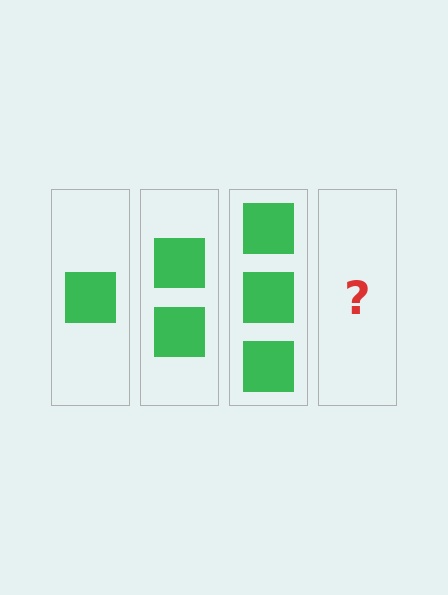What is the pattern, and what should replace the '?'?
The pattern is that each step adds one more square. The '?' should be 4 squares.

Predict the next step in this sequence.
The next step is 4 squares.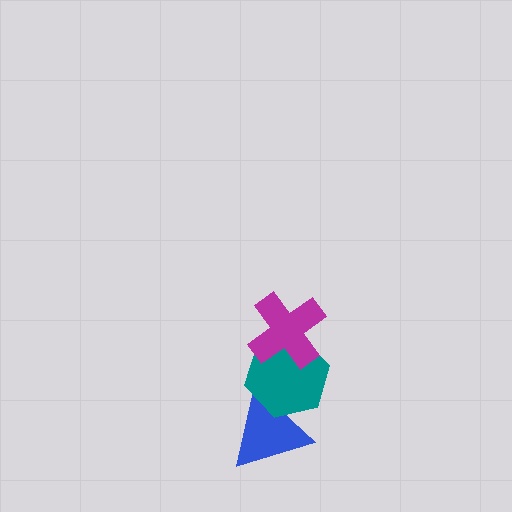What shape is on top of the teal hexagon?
The magenta cross is on top of the teal hexagon.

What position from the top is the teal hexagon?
The teal hexagon is 2nd from the top.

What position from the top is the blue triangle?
The blue triangle is 3rd from the top.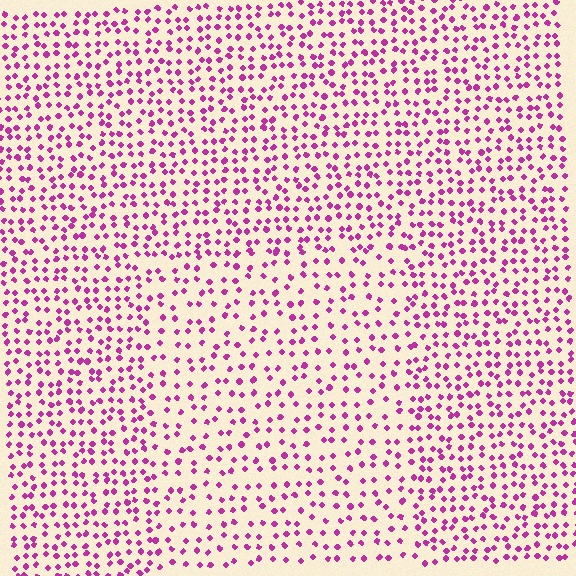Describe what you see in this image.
The image contains small magenta elements arranged at two different densities. A rectangle-shaped region is visible where the elements are less densely packed than the surrounding area.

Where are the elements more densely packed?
The elements are more densely packed outside the rectangle boundary.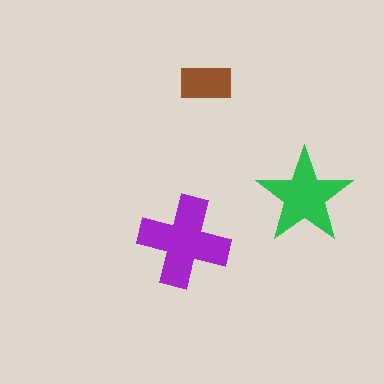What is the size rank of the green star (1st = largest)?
2nd.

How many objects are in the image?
There are 3 objects in the image.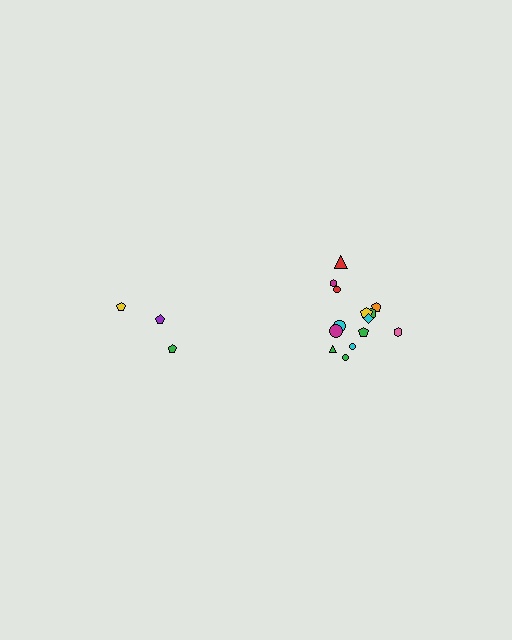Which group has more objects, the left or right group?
The right group.